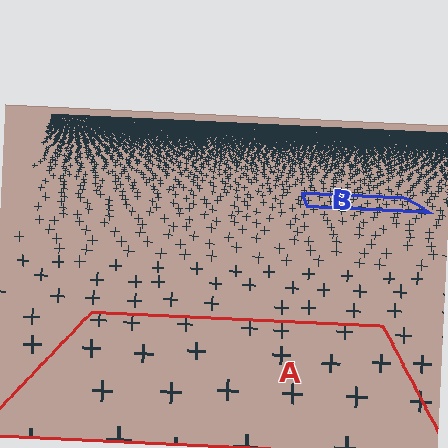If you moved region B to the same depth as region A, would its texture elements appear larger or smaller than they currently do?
They would appear larger. At a closer depth, the same texture elements are projected at a bigger on-screen size.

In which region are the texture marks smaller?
The texture marks are smaller in region B, because it is farther away.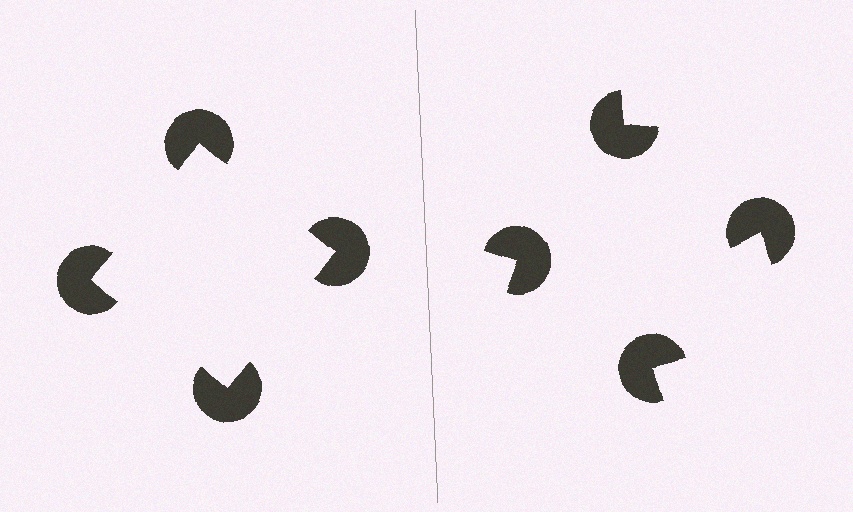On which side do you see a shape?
An illusory square appears on the left side. On the right side the wedge cuts are rotated, so no coherent shape forms.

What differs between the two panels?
The pac-man discs are positioned identically on both sides; only the wedge orientations differ. On the left they align to a square; on the right they are misaligned.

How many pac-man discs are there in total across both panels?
8 — 4 on each side.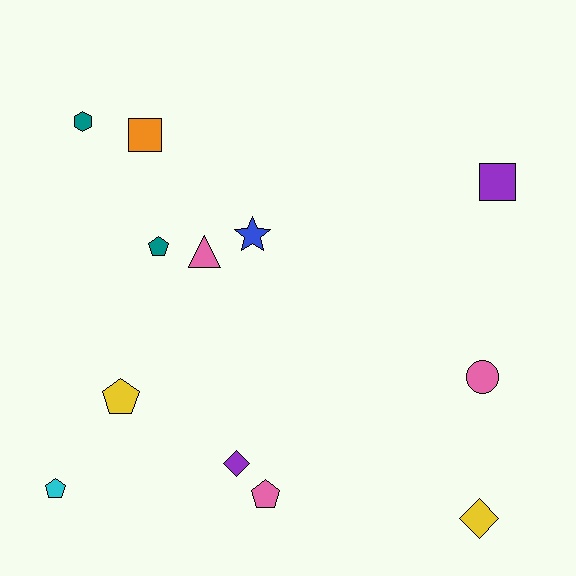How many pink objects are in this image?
There are 3 pink objects.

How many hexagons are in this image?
There is 1 hexagon.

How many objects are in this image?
There are 12 objects.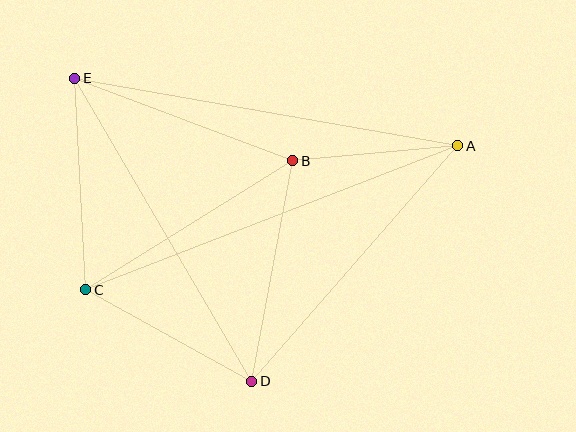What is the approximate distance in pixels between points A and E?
The distance between A and E is approximately 389 pixels.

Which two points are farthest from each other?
Points A and C are farthest from each other.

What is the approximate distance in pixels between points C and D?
The distance between C and D is approximately 189 pixels.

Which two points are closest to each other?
Points A and B are closest to each other.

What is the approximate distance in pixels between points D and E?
The distance between D and E is approximately 351 pixels.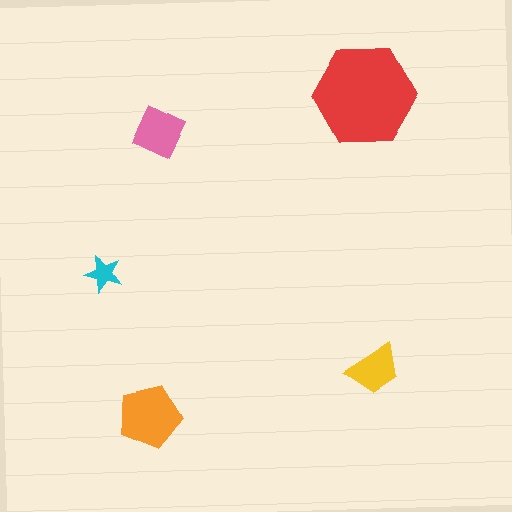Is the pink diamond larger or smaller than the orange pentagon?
Smaller.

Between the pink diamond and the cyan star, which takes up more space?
The pink diamond.